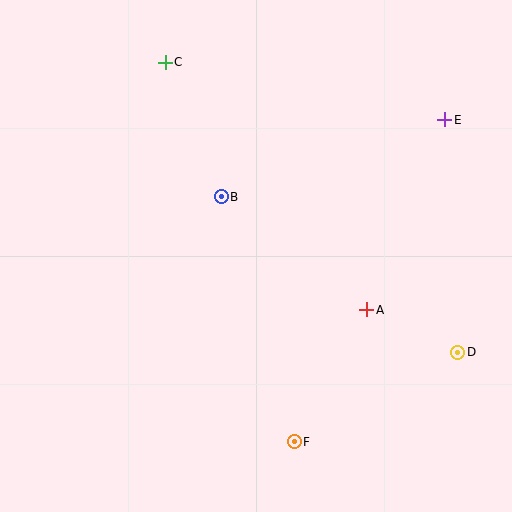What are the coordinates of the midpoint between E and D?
The midpoint between E and D is at (451, 236).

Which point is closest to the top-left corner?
Point C is closest to the top-left corner.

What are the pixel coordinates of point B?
Point B is at (221, 197).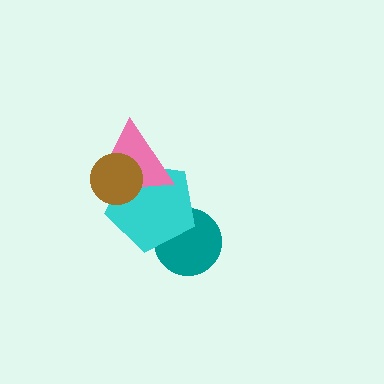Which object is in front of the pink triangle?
The brown circle is in front of the pink triangle.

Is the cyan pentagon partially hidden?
Yes, it is partially covered by another shape.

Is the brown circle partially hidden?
No, no other shape covers it.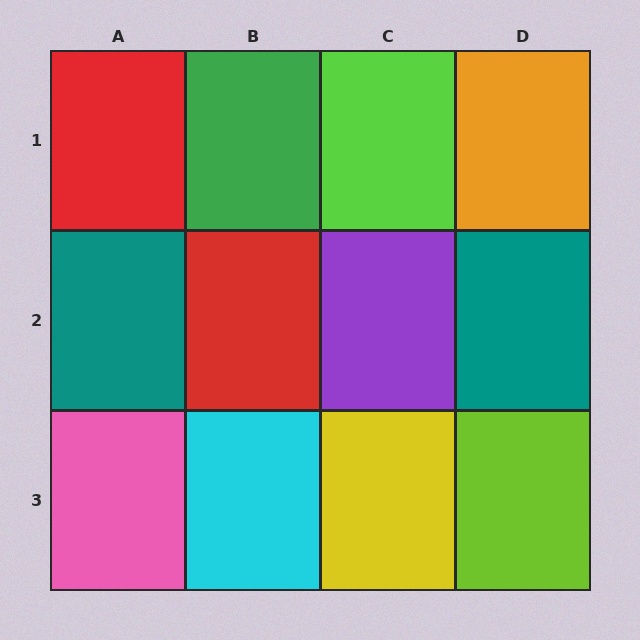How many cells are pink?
1 cell is pink.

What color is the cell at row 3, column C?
Yellow.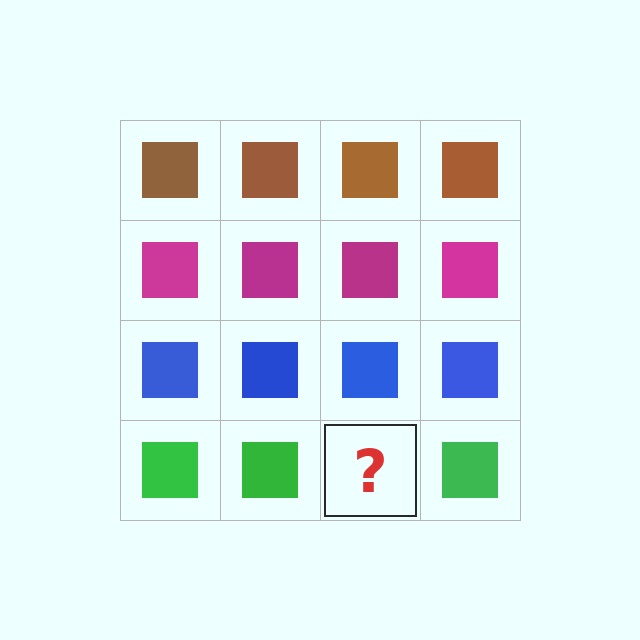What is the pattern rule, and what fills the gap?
The rule is that each row has a consistent color. The gap should be filled with a green square.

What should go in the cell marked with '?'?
The missing cell should contain a green square.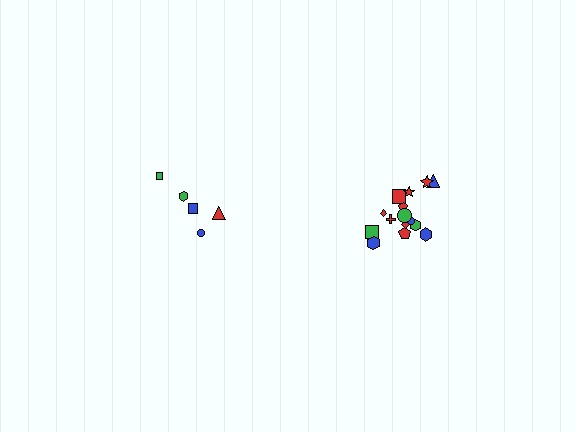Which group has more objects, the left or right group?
The right group.